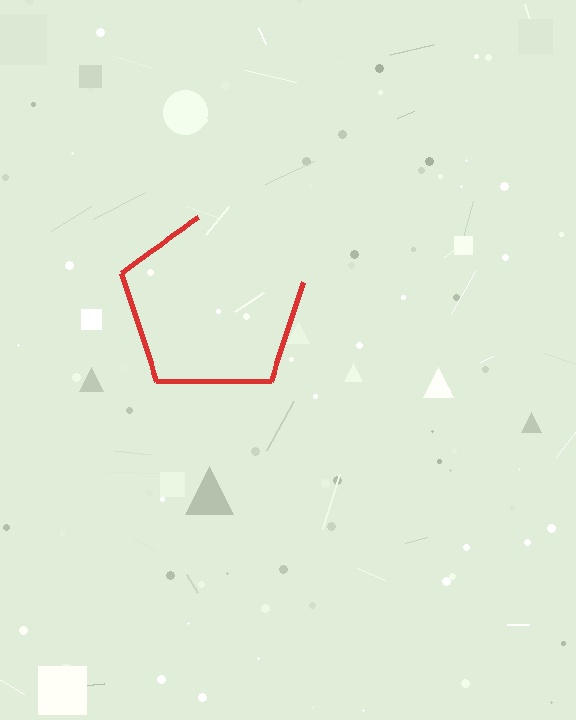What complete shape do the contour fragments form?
The contour fragments form a pentagon.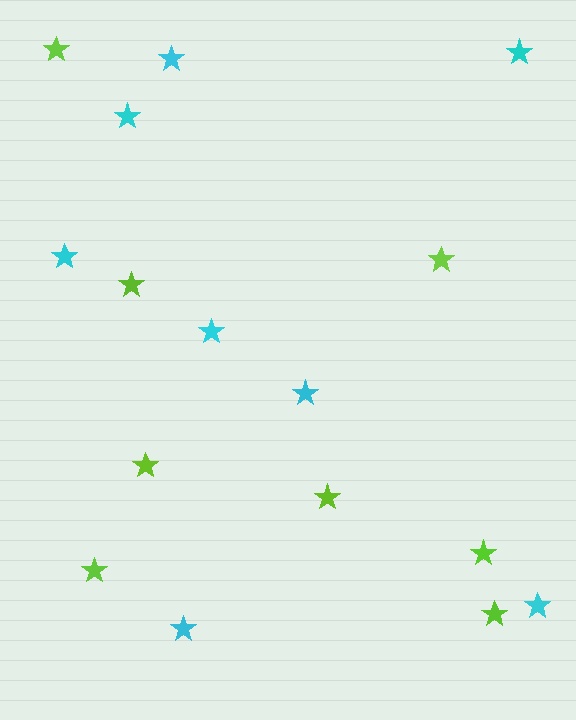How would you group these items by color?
There are 2 groups: one group of cyan stars (8) and one group of lime stars (8).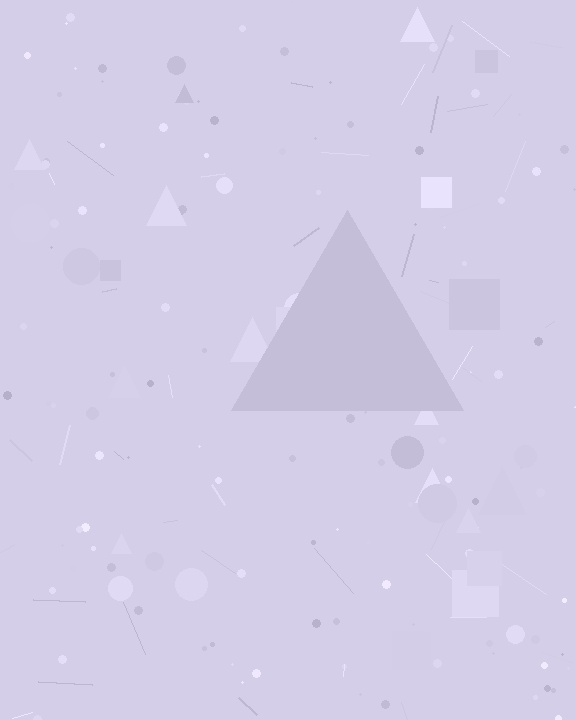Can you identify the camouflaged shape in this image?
The camouflaged shape is a triangle.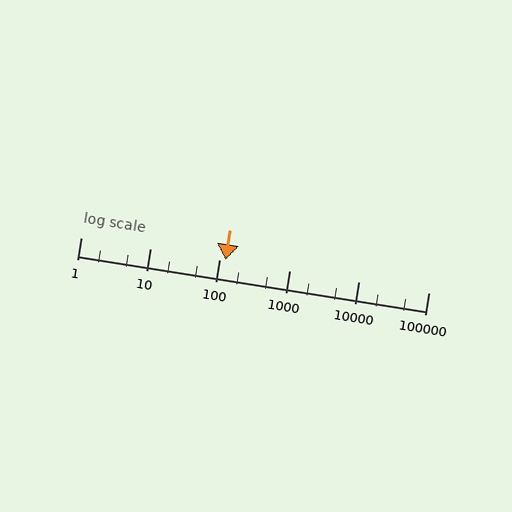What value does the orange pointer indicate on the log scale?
The pointer indicates approximately 120.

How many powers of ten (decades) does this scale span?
The scale spans 5 decades, from 1 to 100000.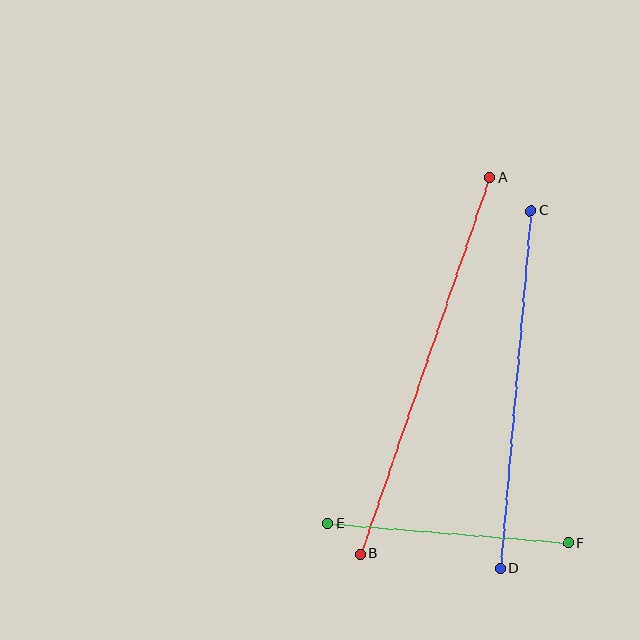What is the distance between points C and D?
The distance is approximately 359 pixels.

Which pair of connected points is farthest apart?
Points A and B are farthest apart.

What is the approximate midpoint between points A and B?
The midpoint is at approximately (425, 366) pixels.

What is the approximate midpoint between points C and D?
The midpoint is at approximately (516, 389) pixels.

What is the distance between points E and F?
The distance is approximately 241 pixels.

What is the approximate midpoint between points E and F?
The midpoint is at approximately (448, 533) pixels.